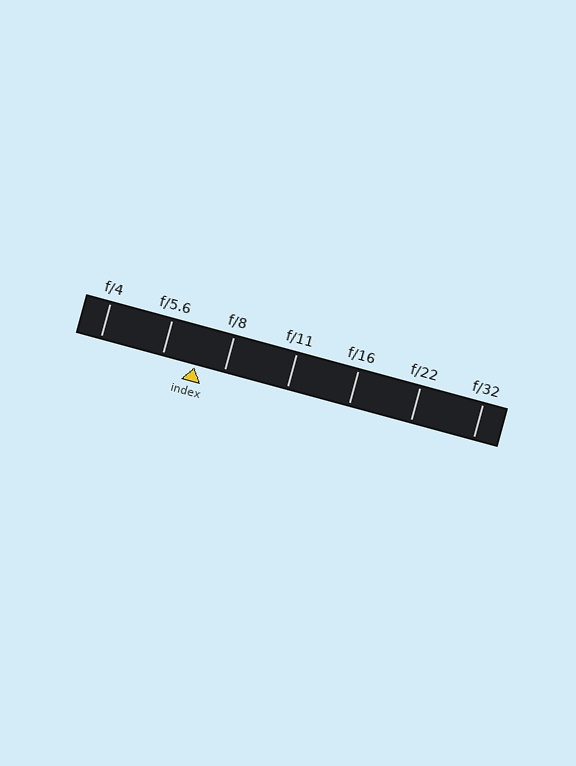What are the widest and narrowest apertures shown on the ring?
The widest aperture shown is f/4 and the narrowest is f/32.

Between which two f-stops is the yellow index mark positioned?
The index mark is between f/5.6 and f/8.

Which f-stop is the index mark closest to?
The index mark is closest to f/8.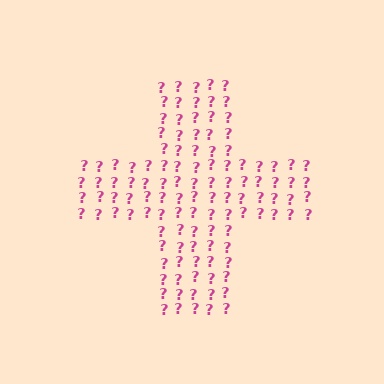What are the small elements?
The small elements are question marks.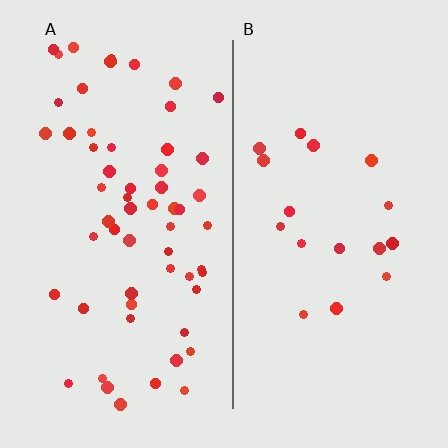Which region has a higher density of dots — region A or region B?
A (the left).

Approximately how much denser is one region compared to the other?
Approximately 3.3× — region A over region B.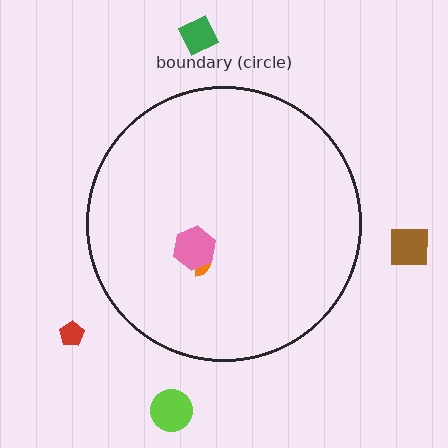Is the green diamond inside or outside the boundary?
Outside.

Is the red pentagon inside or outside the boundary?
Outside.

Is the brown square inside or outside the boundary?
Outside.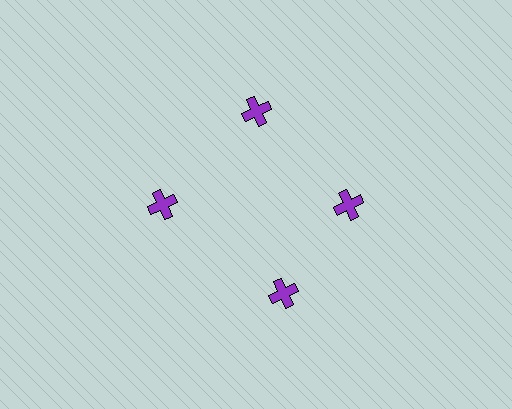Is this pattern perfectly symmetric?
No. The 4 purple crosses are arranged in a ring, but one element near the 6 o'clock position is rotated out of alignment along the ring, breaking the 4-fold rotational symmetry.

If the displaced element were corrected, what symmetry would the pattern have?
It would have 4-fold rotational symmetry — the pattern would map onto itself every 90 degrees.